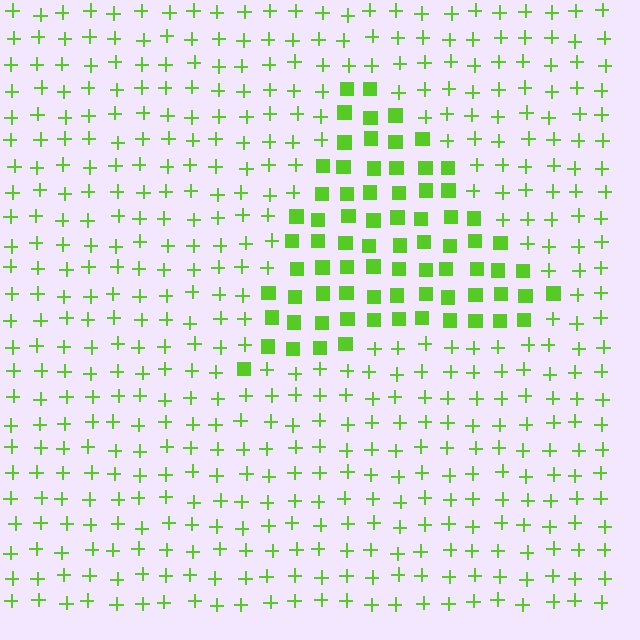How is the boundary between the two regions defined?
The boundary is defined by a change in element shape: squares inside vs. plus signs outside. All elements share the same color and spacing.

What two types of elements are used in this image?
The image uses squares inside the triangle region and plus signs outside it.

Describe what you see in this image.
The image is filled with small lime elements arranged in a uniform grid. A triangle-shaped region contains squares, while the surrounding area contains plus signs. The boundary is defined purely by the change in element shape.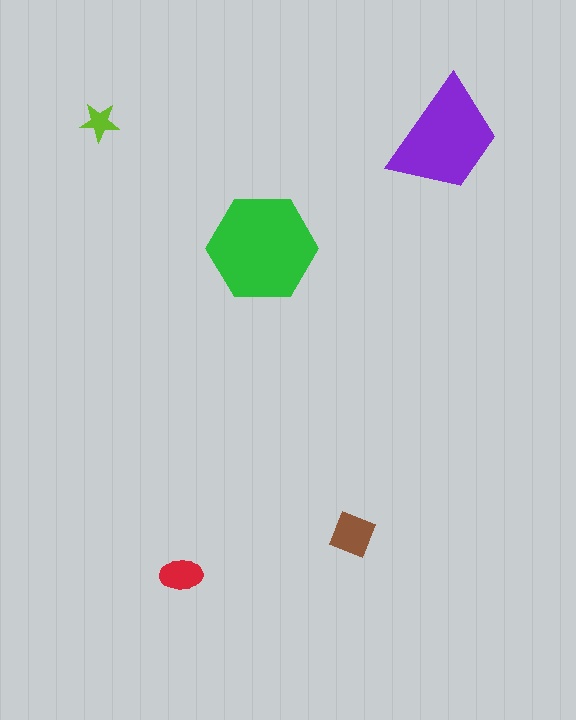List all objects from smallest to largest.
The lime star, the red ellipse, the brown diamond, the purple trapezoid, the green hexagon.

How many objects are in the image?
There are 5 objects in the image.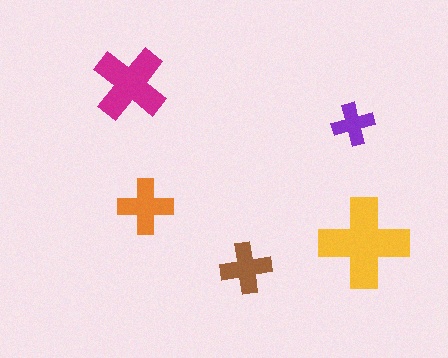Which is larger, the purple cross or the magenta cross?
The magenta one.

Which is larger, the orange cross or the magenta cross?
The magenta one.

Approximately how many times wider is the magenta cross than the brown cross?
About 1.5 times wider.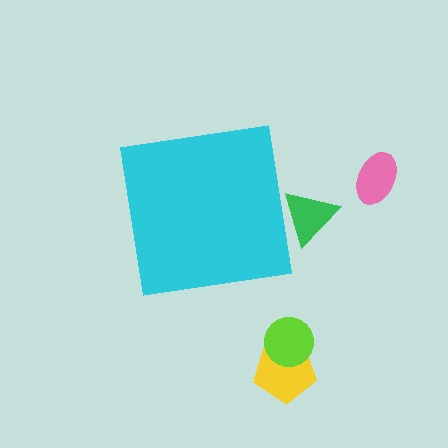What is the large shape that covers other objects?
A cyan square.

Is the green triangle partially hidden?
Yes, the green triangle is partially hidden behind the cyan square.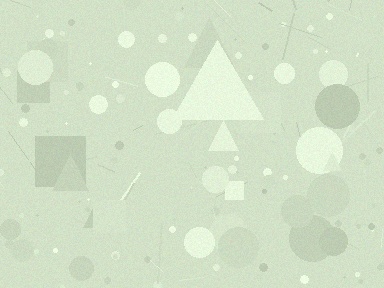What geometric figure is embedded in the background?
A triangle is embedded in the background.